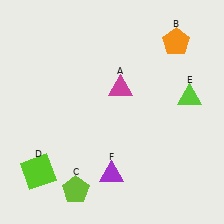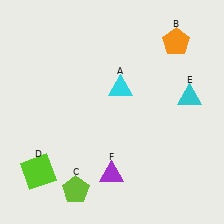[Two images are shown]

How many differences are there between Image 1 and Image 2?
There are 2 differences between the two images.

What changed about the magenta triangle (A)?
In Image 1, A is magenta. In Image 2, it changed to cyan.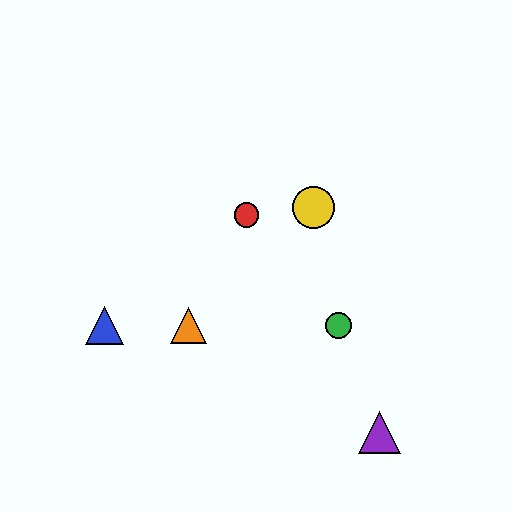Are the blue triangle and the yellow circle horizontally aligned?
No, the blue triangle is at y≈326 and the yellow circle is at y≈208.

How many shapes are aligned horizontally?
3 shapes (the blue triangle, the green circle, the orange triangle) are aligned horizontally.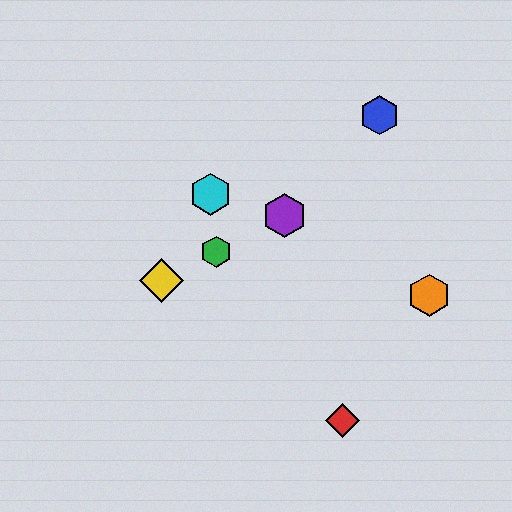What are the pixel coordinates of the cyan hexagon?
The cyan hexagon is at (210, 194).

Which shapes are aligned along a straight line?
The green hexagon, the yellow diamond, the purple hexagon are aligned along a straight line.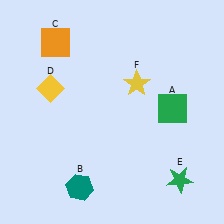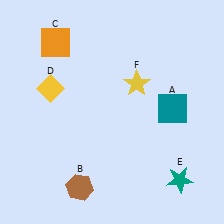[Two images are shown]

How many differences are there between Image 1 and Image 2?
There are 3 differences between the two images.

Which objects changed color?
A changed from green to teal. B changed from teal to brown. E changed from green to teal.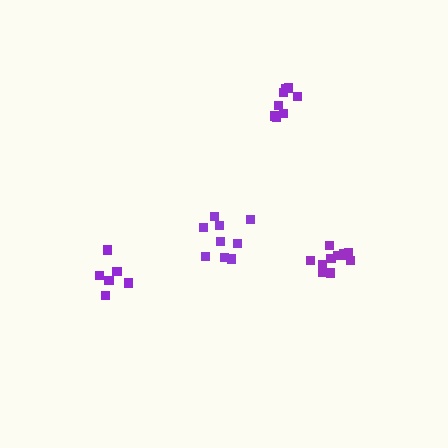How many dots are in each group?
Group 1: 6 dots, Group 2: 9 dots, Group 3: 11 dots, Group 4: 8 dots (34 total).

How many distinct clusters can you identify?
There are 4 distinct clusters.